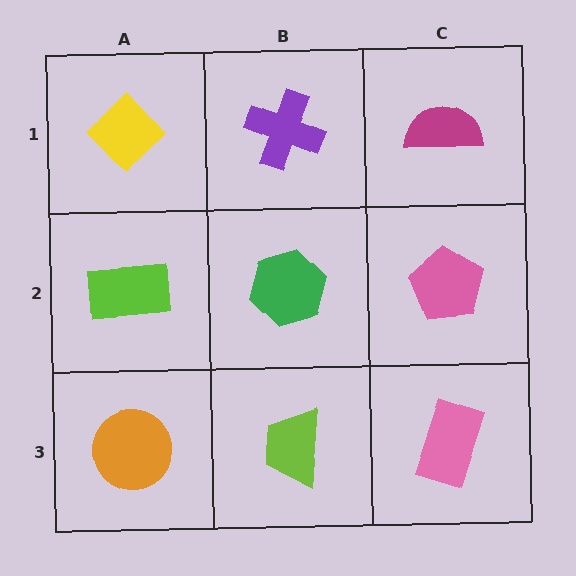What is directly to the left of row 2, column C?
A green hexagon.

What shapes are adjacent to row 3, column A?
A lime rectangle (row 2, column A), a lime trapezoid (row 3, column B).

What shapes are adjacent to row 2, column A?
A yellow diamond (row 1, column A), an orange circle (row 3, column A), a green hexagon (row 2, column B).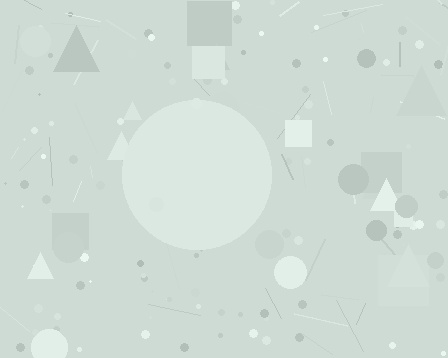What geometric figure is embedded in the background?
A circle is embedded in the background.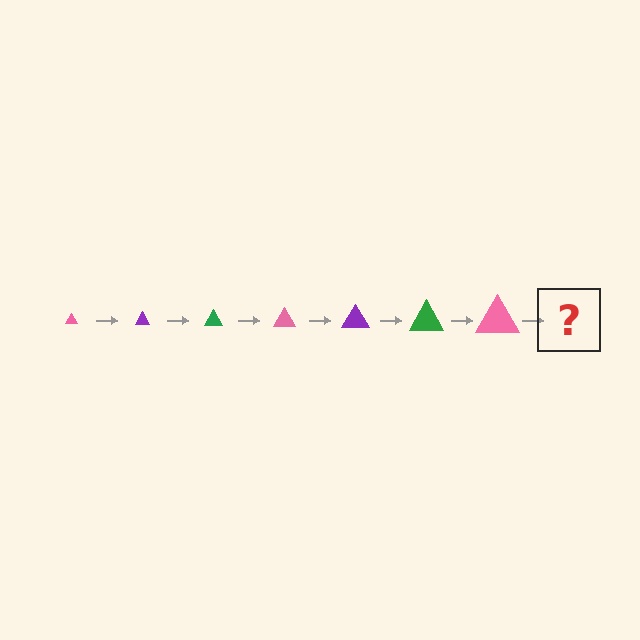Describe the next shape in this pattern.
It should be a purple triangle, larger than the previous one.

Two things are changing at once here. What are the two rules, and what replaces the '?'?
The two rules are that the triangle grows larger each step and the color cycles through pink, purple, and green. The '?' should be a purple triangle, larger than the previous one.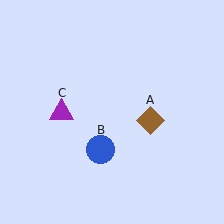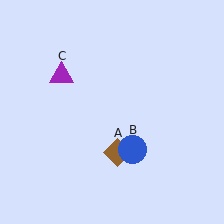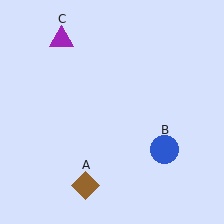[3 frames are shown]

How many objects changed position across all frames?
3 objects changed position: brown diamond (object A), blue circle (object B), purple triangle (object C).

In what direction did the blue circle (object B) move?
The blue circle (object B) moved right.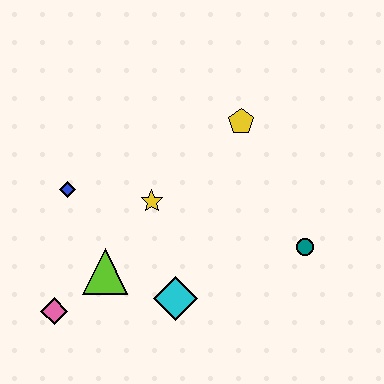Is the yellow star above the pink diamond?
Yes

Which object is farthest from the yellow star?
The teal circle is farthest from the yellow star.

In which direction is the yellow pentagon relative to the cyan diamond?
The yellow pentagon is above the cyan diamond.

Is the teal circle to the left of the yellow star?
No